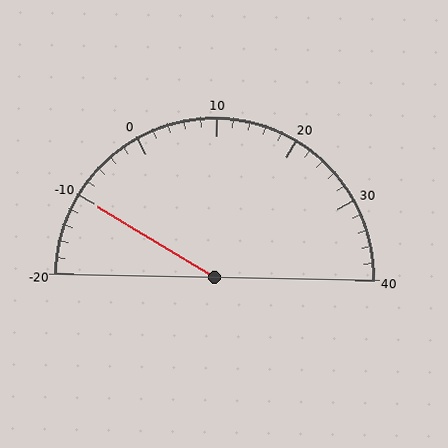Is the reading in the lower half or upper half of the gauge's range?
The reading is in the lower half of the range (-20 to 40).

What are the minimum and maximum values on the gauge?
The gauge ranges from -20 to 40.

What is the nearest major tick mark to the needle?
The nearest major tick mark is -10.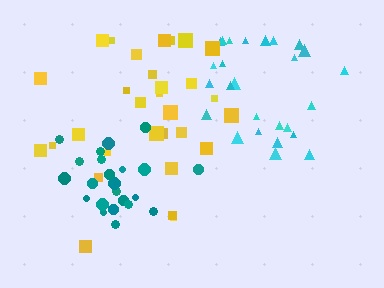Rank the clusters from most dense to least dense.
teal, cyan, yellow.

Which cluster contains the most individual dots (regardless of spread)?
Yellow (30).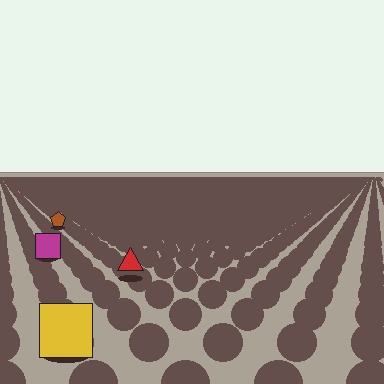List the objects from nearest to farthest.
From nearest to farthest: the yellow square, the red triangle, the magenta square, the brown pentagon.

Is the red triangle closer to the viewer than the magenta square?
Yes. The red triangle is closer — you can tell from the texture gradient: the ground texture is coarser near it.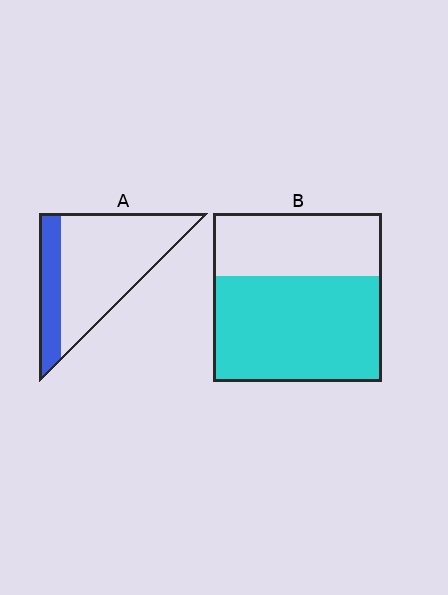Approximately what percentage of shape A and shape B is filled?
A is approximately 25% and B is approximately 65%.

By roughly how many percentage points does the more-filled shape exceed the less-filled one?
By roughly 40 percentage points (B over A).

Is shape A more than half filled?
No.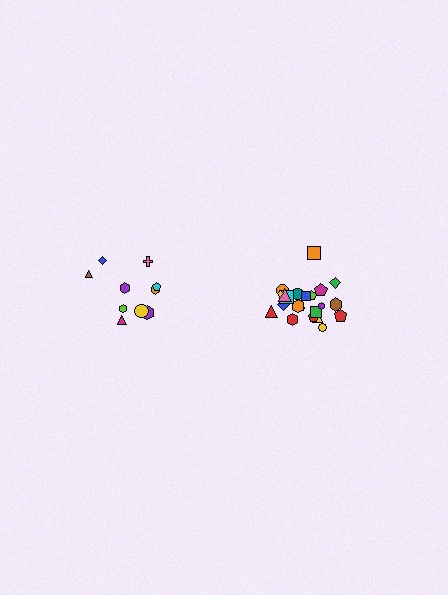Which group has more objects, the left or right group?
The right group.